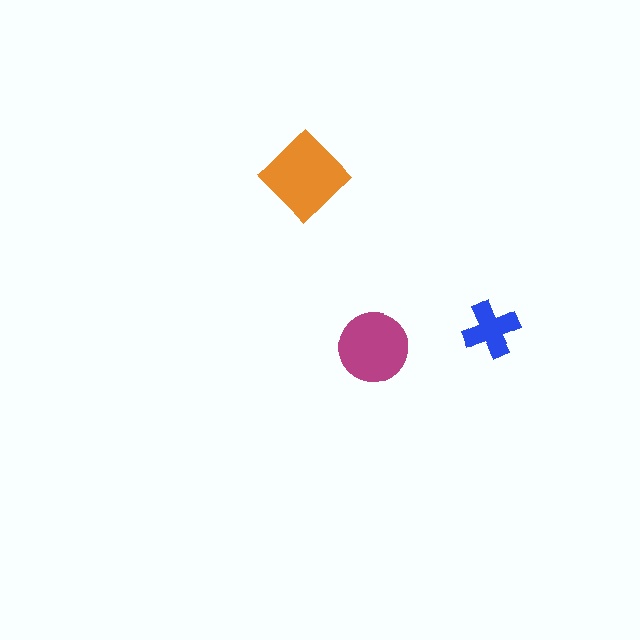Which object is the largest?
The orange diamond.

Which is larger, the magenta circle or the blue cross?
The magenta circle.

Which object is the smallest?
The blue cross.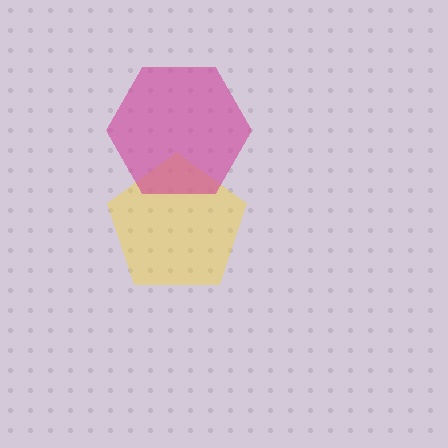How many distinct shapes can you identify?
There are 2 distinct shapes: a yellow pentagon, a magenta hexagon.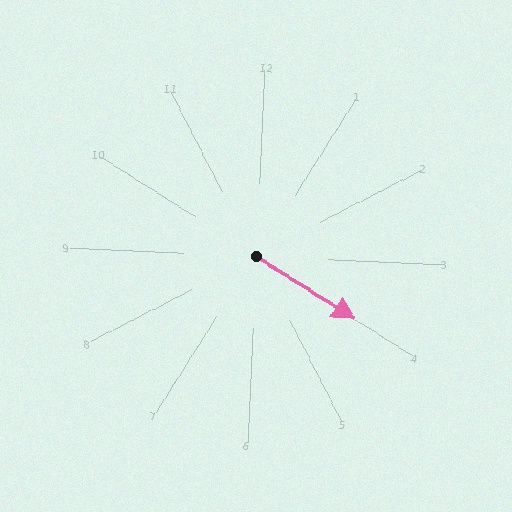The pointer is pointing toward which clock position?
Roughly 4 o'clock.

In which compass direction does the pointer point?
Southeast.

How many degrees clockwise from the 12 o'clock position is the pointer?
Approximately 120 degrees.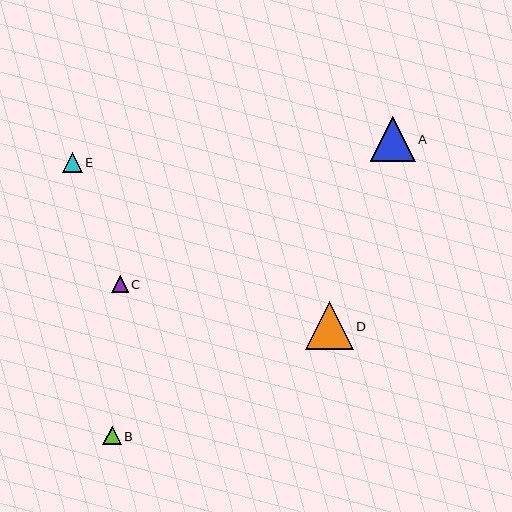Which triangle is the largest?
Triangle D is the largest with a size of approximately 48 pixels.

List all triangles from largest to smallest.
From largest to smallest: D, A, E, B, C.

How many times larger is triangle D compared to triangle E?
Triangle D is approximately 2.5 times the size of triangle E.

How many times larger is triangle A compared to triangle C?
Triangle A is approximately 2.7 times the size of triangle C.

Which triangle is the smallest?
Triangle C is the smallest with a size of approximately 17 pixels.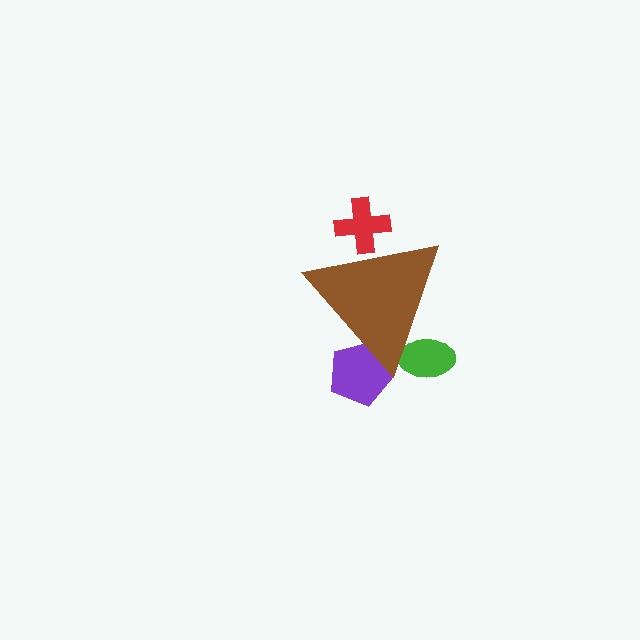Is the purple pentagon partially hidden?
Yes, the purple pentagon is partially hidden behind the brown triangle.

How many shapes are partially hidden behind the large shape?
3 shapes are partially hidden.